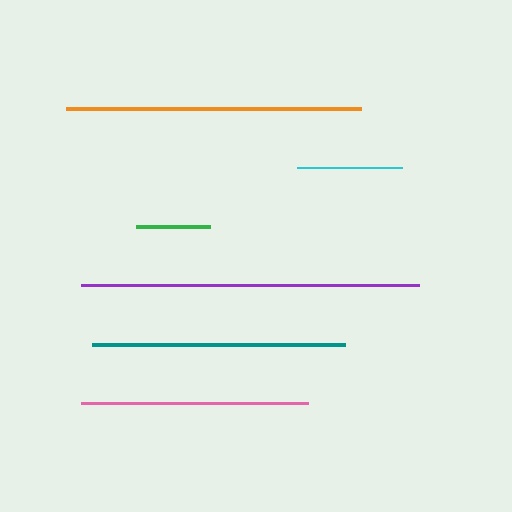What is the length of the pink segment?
The pink segment is approximately 227 pixels long.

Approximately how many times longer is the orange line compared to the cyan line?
The orange line is approximately 2.8 times the length of the cyan line.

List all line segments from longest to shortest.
From longest to shortest: purple, orange, teal, pink, cyan, green.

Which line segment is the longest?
The purple line is the longest at approximately 338 pixels.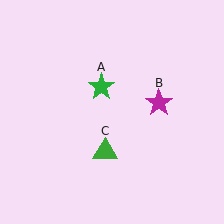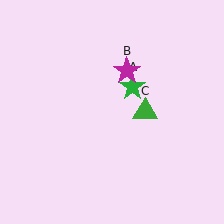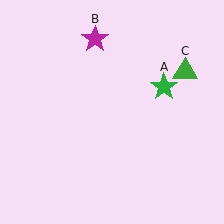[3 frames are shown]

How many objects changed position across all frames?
3 objects changed position: green star (object A), magenta star (object B), green triangle (object C).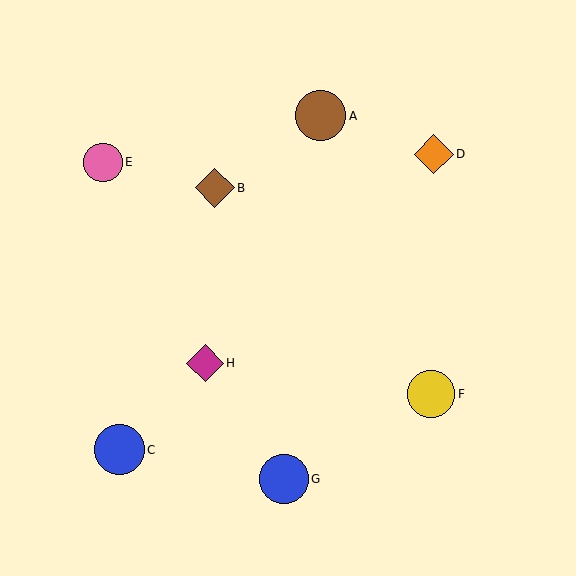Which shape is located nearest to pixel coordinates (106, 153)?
The pink circle (labeled E) at (103, 162) is nearest to that location.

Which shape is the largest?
The blue circle (labeled C) is the largest.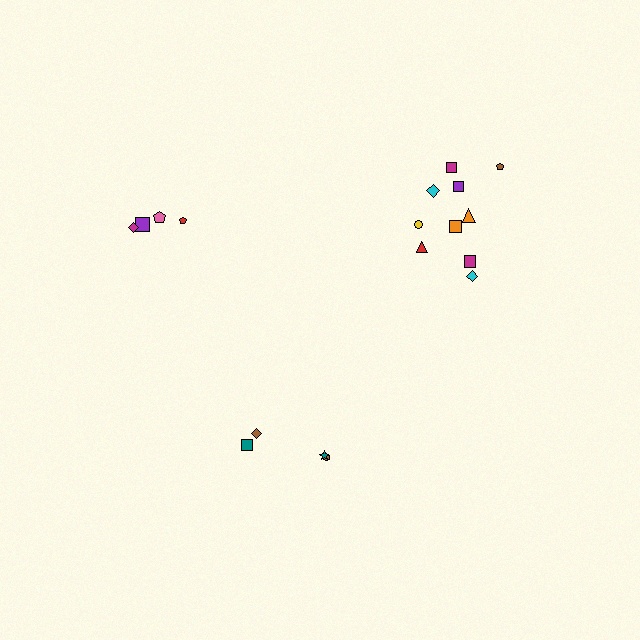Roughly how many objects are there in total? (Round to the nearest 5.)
Roughly 20 objects in total.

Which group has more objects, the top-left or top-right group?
The top-right group.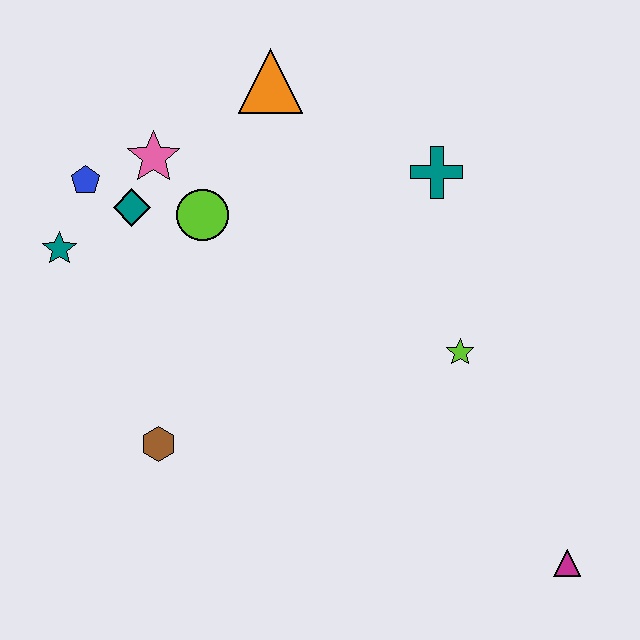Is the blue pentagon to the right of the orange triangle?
No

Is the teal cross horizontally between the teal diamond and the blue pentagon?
No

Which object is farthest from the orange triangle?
The magenta triangle is farthest from the orange triangle.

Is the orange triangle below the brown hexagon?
No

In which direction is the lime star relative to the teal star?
The lime star is to the right of the teal star.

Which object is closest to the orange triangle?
The pink star is closest to the orange triangle.